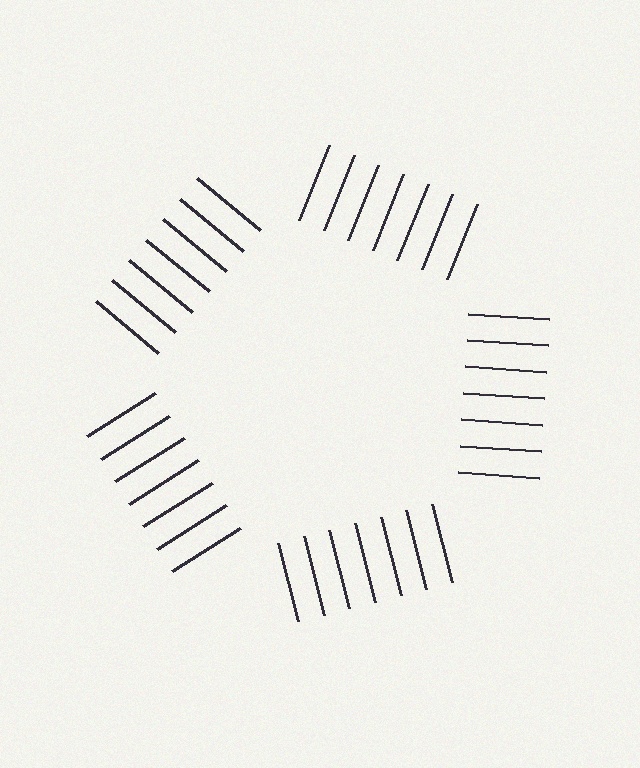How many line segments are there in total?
35 — 7 along each of the 5 edges.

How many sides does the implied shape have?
5 sides — the line-ends trace a pentagon.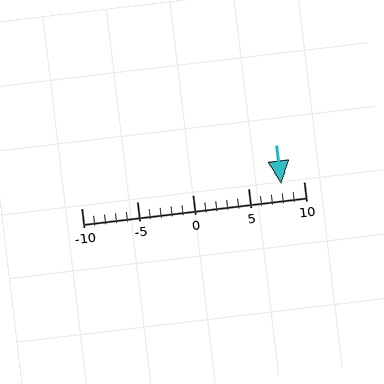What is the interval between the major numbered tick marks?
The major tick marks are spaced 5 units apart.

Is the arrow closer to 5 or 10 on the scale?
The arrow is closer to 10.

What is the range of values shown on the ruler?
The ruler shows values from -10 to 10.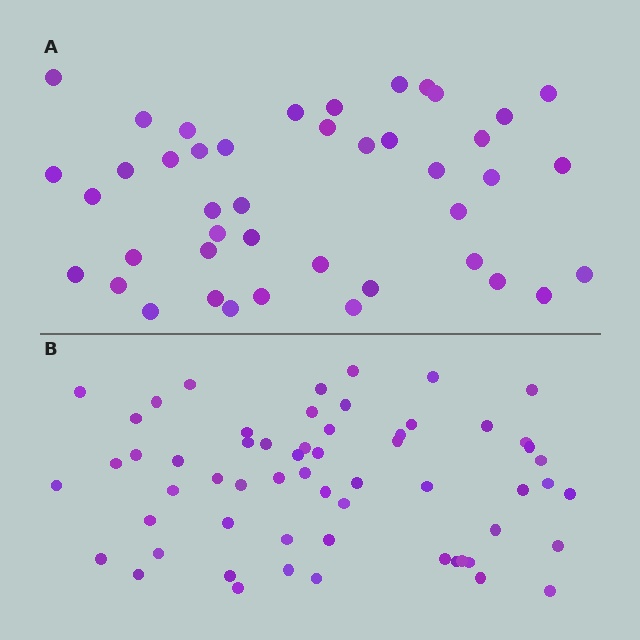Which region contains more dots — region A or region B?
Region B (the bottom region) has more dots.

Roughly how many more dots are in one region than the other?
Region B has approximately 15 more dots than region A.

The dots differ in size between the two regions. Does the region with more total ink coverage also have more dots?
No. Region A has more total ink coverage because its dots are larger, but region B actually contains more individual dots. Total area can be misleading — the number of items is what matters here.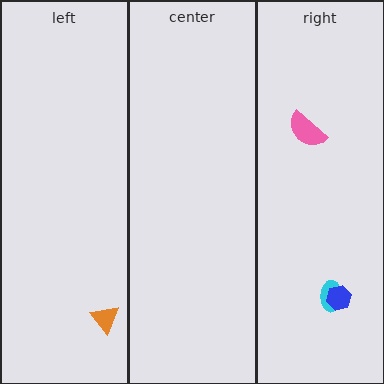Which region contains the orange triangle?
The left region.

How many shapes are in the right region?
3.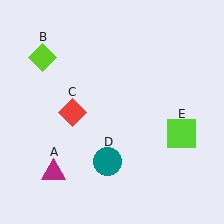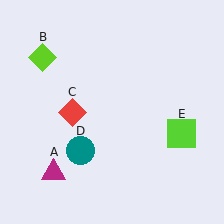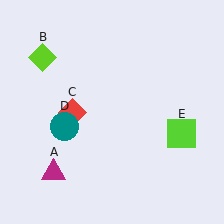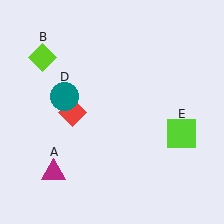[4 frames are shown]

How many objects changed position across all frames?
1 object changed position: teal circle (object D).